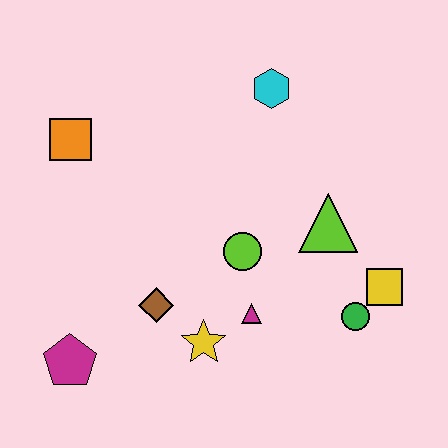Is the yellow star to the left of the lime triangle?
Yes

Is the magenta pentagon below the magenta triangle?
Yes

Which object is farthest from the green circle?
The orange square is farthest from the green circle.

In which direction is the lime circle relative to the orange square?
The lime circle is to the right of the orange square.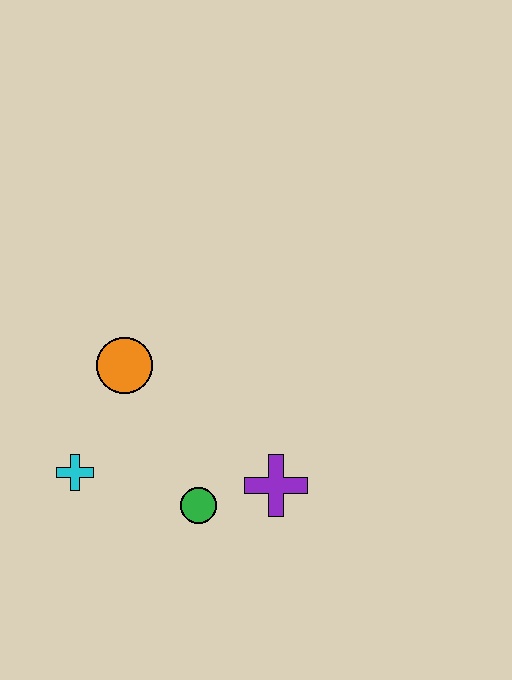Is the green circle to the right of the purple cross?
No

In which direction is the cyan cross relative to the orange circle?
The cyan cross is below the orange circle.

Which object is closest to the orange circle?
The cyan cross is closest to the orange circle.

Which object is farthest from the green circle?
The orange circle is farthest from the green circle.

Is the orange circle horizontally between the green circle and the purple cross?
No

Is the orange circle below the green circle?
No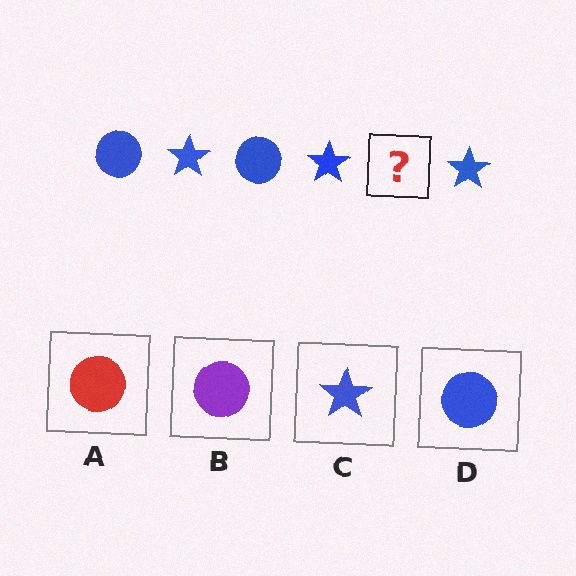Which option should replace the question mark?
Option D.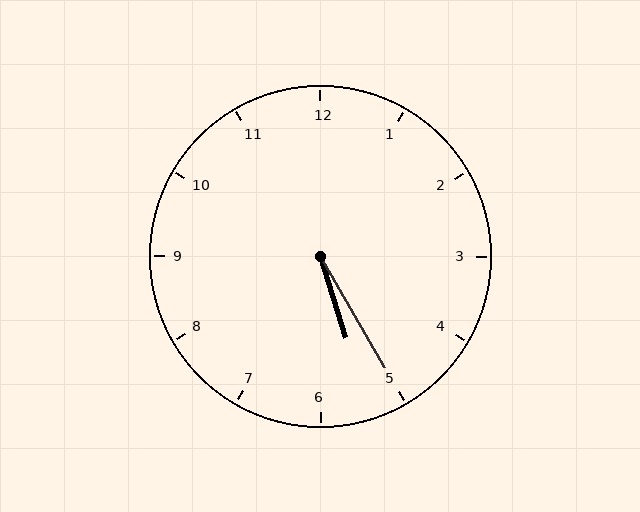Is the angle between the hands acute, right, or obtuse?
It is acute.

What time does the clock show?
5:25.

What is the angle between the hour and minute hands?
Approximately 12 degrees.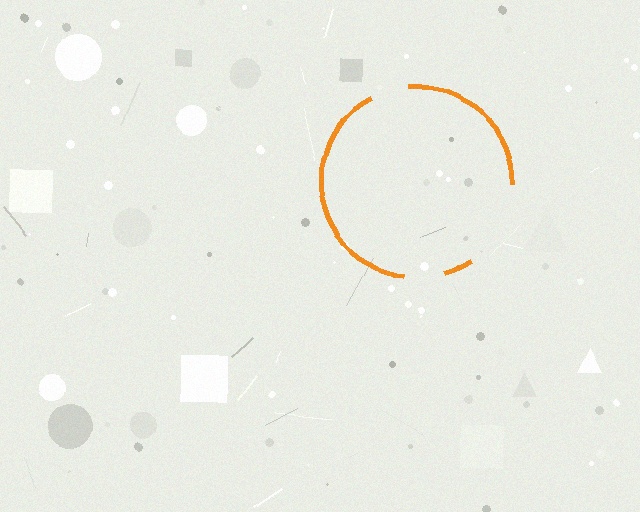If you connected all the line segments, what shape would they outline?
They would outline a circle.